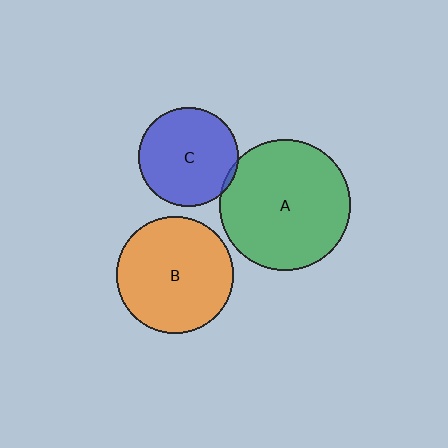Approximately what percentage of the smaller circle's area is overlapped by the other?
Approximately 5%.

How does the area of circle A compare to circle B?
Approximately 1.2 times.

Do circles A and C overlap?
Yes.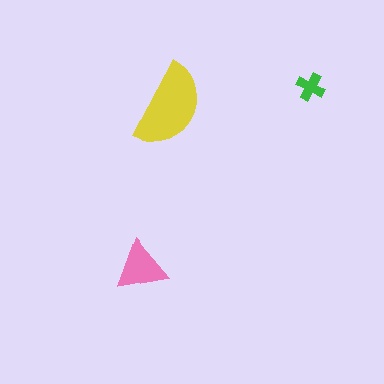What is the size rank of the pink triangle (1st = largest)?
2nd.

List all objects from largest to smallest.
The yellow semicircle, the pink triangle, the green cross.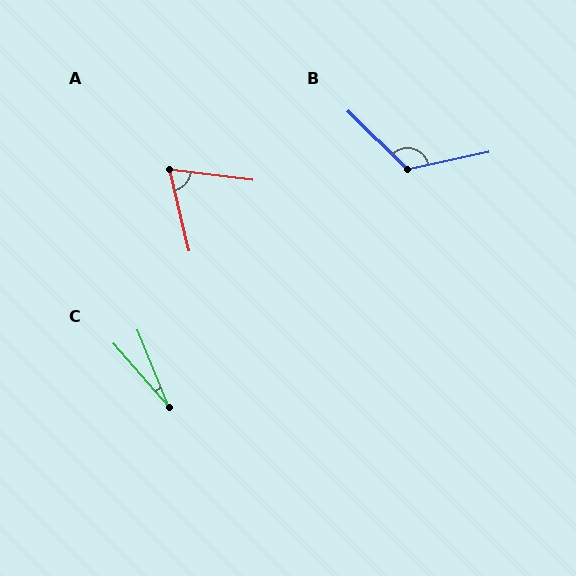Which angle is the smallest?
C, at approximately 19 degrees.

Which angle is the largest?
B, at approximately 123 degrees.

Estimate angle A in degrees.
Approximately 70 degrees.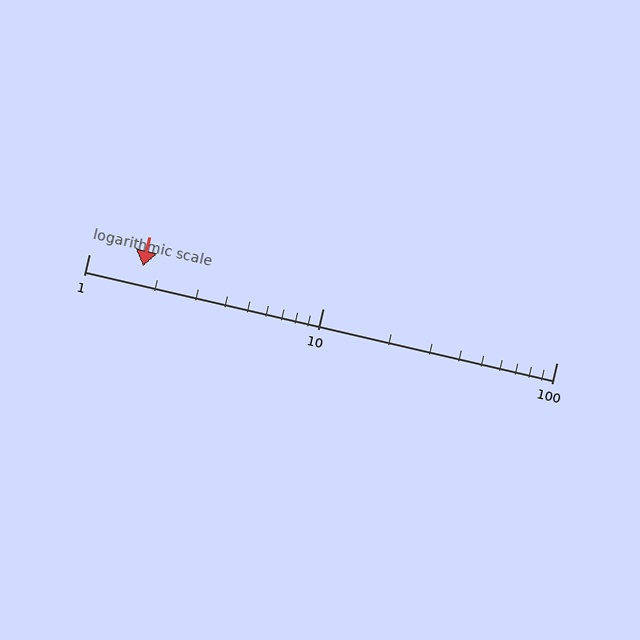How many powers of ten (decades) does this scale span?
The scale spans 2 decades, from 1 to 100.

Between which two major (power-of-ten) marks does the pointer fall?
The pointer is between 1 and 10.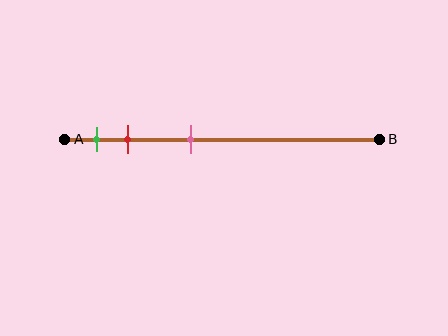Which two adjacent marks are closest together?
The green and red marks are the closest adjacent pair.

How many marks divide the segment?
There are 3 marks dividing the segment.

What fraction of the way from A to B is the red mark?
The red mark is approximately 20% (0.2) of the way from A to B.